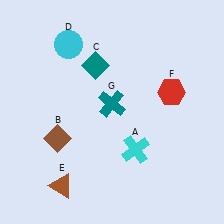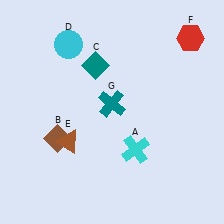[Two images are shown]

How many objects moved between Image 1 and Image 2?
2 objects moved between the two images.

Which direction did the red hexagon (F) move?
The red hexagon (F) moved up.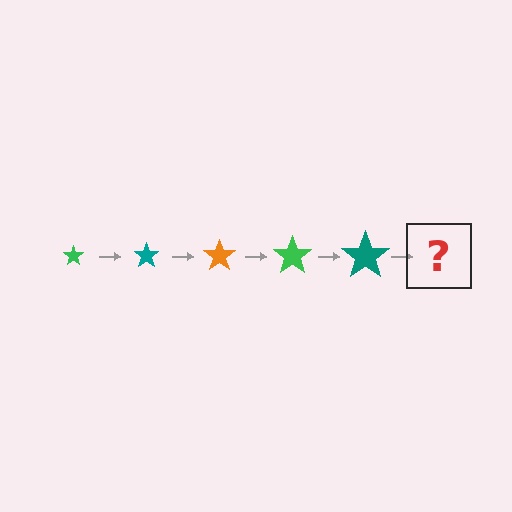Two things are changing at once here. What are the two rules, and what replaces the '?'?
The two rules are that the star grows larger each step and the color cycles through green, teal, and orange. The '?' should be an orange star, larger than the previous one.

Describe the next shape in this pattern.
It should be an orange star, larger than the previous one.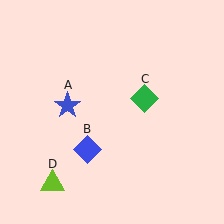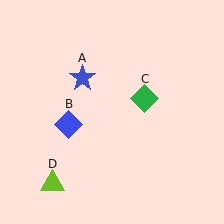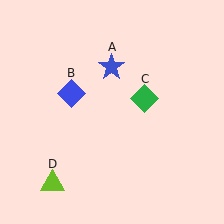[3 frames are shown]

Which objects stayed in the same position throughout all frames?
Green diamond (object C) and lime triangle (object D) remained stationary.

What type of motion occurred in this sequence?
The blue star (object A), blue diamond (object B) rotated clockwise around the center of the scene.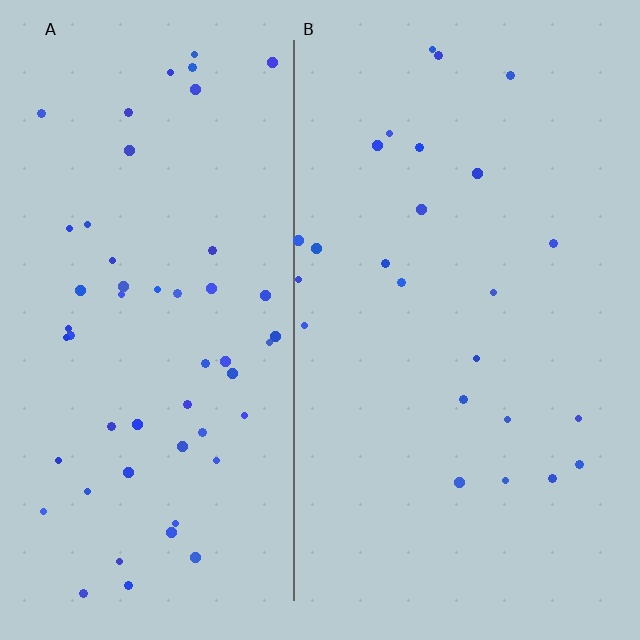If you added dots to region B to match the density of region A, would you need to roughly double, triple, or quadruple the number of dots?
Approximately double.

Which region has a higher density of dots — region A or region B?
A (the left).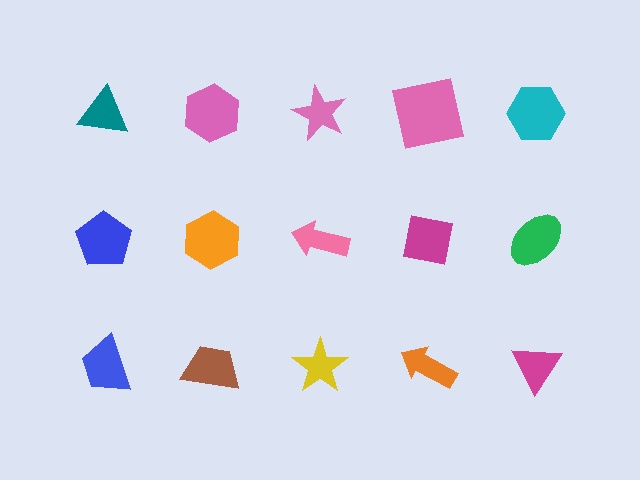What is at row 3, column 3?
A yellow star.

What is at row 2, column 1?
A blue pentagon.